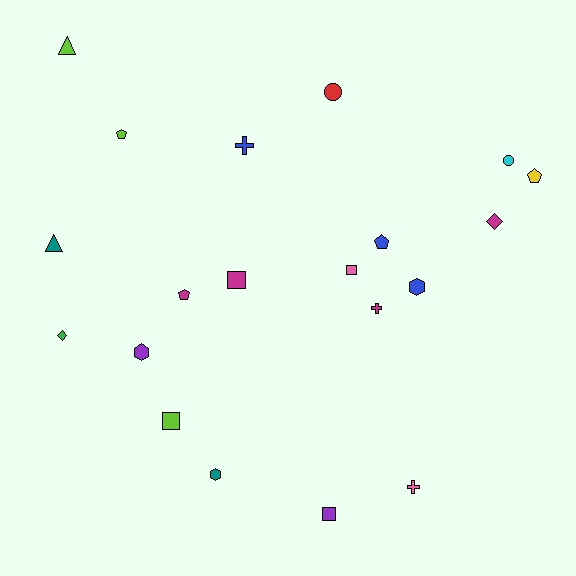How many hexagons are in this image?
There are 3 hexagons.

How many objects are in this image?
There are 20 objects.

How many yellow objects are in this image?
There is 1 yellow object.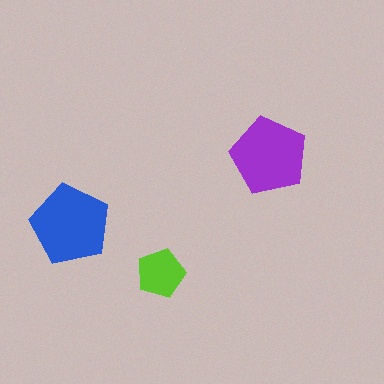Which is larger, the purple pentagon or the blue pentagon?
The blue one.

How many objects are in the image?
There are 3 objects in the image.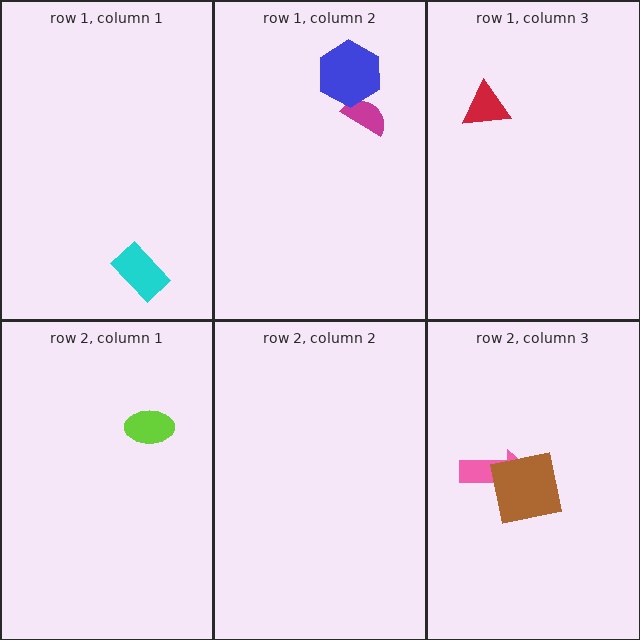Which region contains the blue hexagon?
The row 1, column 2 region.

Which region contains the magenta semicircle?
The row 1, column 2 region.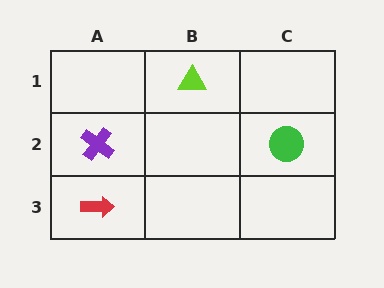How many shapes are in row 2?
2 shapes.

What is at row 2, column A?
A purple cross.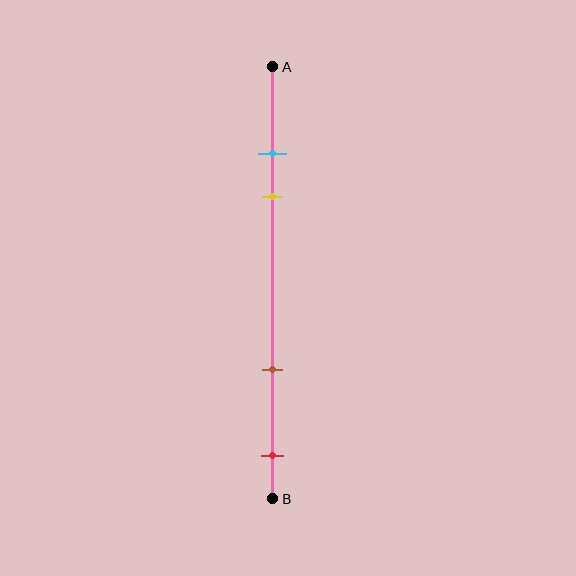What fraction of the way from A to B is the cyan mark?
The cyan mark is approximately 20% (0.2) of the way from A to B.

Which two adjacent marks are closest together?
The cyan and yellow marks are the closest adjacent pair.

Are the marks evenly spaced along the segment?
No, the marks are not evenly spaced.